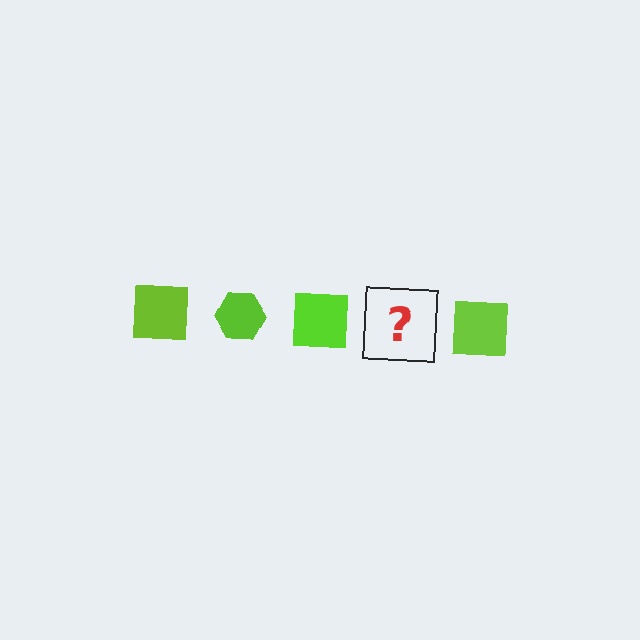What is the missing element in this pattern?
The missing element is a lime hexagon.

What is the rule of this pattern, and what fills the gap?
The rule is that the pattern cycles through square, hexagon shapes in lime. The gap should be filled with a lime hexagon.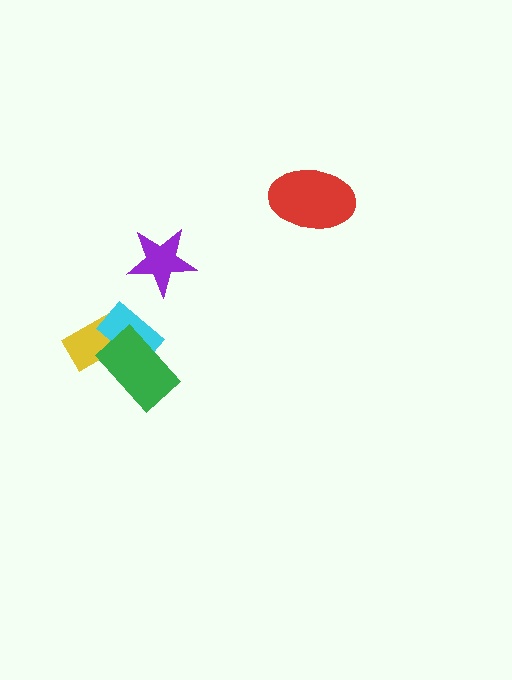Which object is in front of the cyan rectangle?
The green rectangle is in front of the cyan rectangle.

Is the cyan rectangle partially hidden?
Yes, it is partially covered by another shape.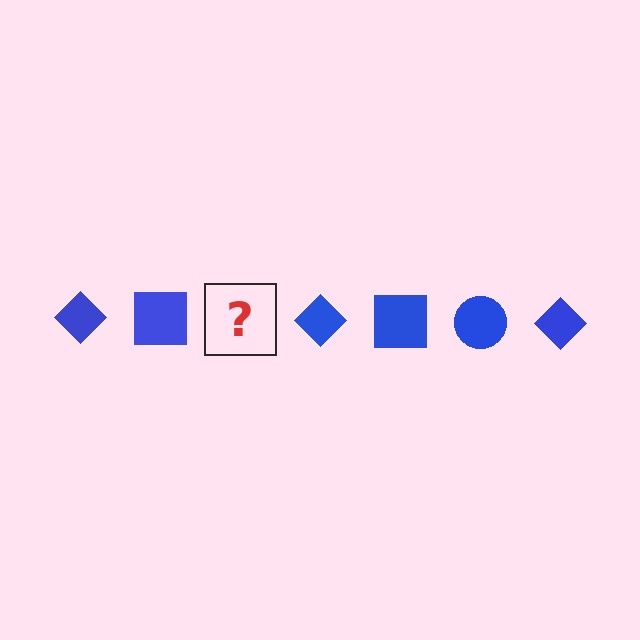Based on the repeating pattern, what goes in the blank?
The blank should be a blue circle.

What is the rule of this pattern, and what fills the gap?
The rule is that the pattern cycles through diamond, square, circle shapes in blue. The gap should be filled with a blue circle.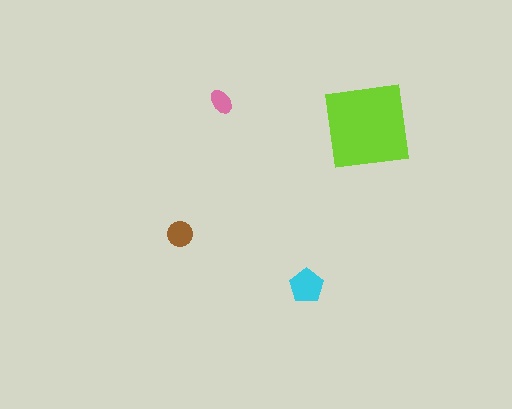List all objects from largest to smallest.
The lime square, the cyan pentagon, the brown circle, the pink ellipse.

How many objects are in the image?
There are 4 objects in the image.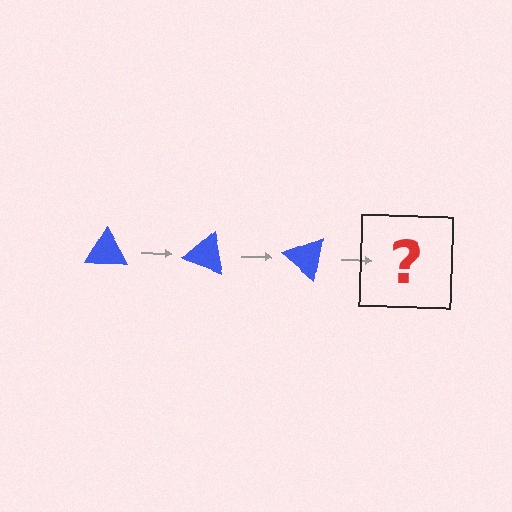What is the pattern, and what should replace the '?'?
The pattern is that the triangle rotates 20 degrees each step. The '?' should be a blue triangle rotated 60 degrees.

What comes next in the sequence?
The next element should be a blue triangle rotated 60 degrees.